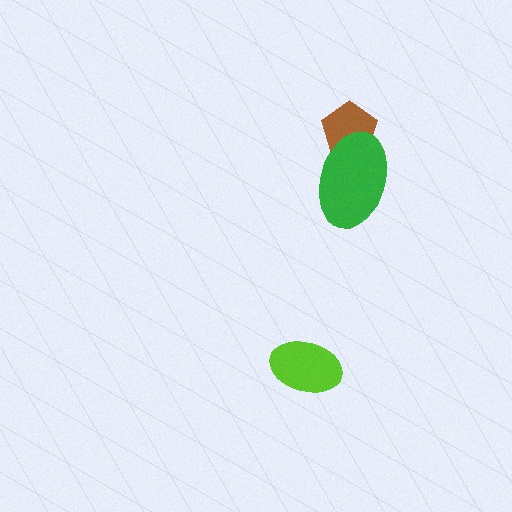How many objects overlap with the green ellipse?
1 object overlaps with the green ellipse.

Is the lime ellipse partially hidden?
No, no other shape covers it.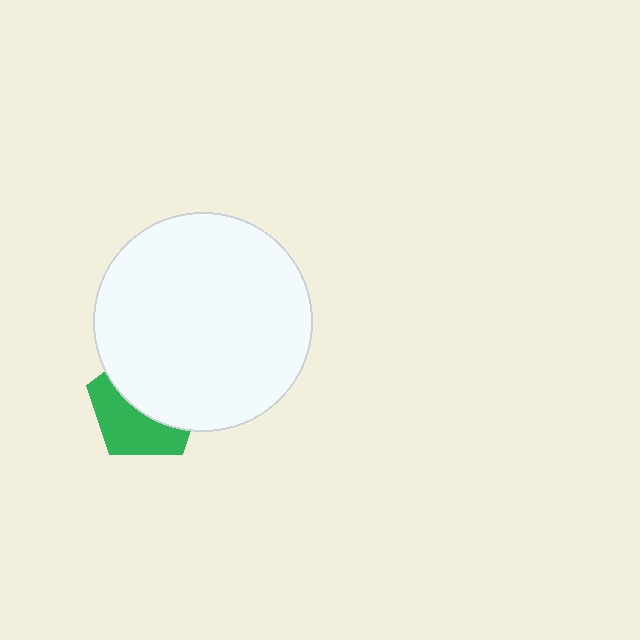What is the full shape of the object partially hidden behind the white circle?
The partially hidden object is a green pentagon.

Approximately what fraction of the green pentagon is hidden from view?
Roughly 55% of the green pentagon is hidden behind the white circle.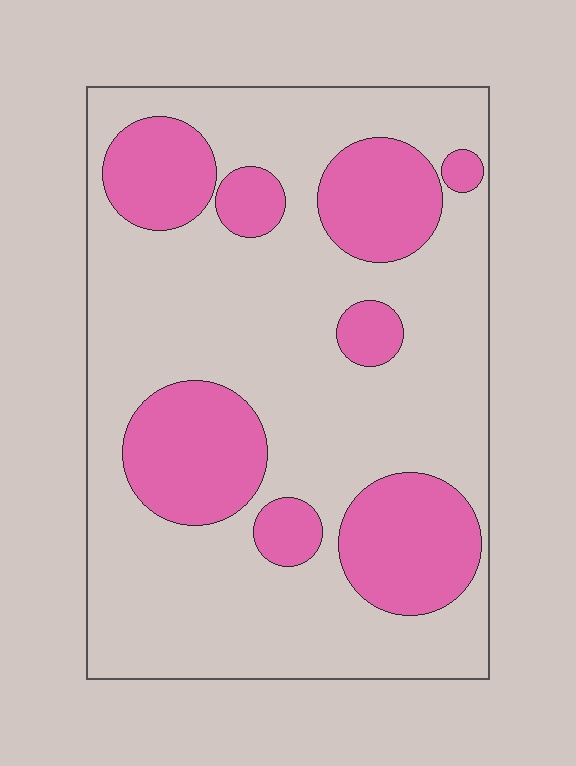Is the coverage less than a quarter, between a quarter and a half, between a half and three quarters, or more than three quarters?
Between a quarter and a half.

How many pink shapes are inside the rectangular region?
8.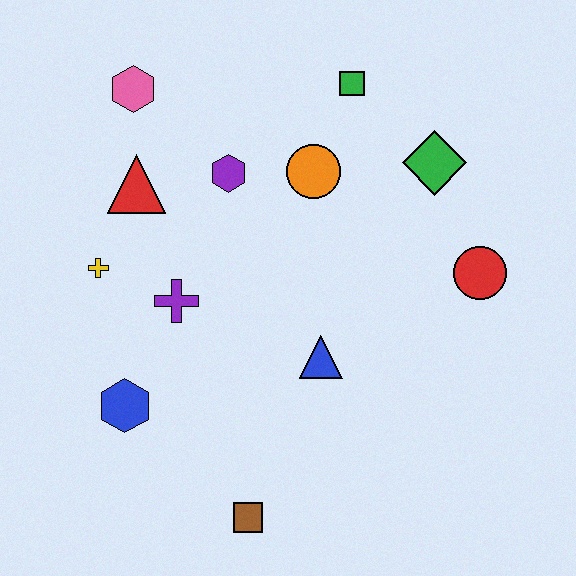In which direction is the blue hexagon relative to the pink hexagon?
The blue hexagon is below the pink hexagon.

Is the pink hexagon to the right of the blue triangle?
No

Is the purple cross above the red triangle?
No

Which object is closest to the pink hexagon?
The red triangle is closest to the pink hexagon.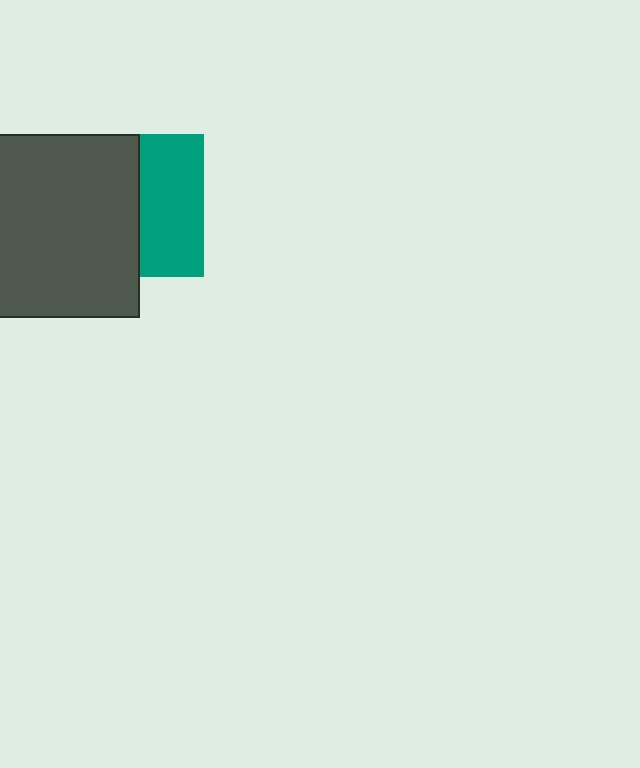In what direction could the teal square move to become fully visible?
The teal square could move right. That would shift it out from behind the dark gray square entirely.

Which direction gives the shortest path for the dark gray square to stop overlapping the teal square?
Moving left gives the shortest separation.